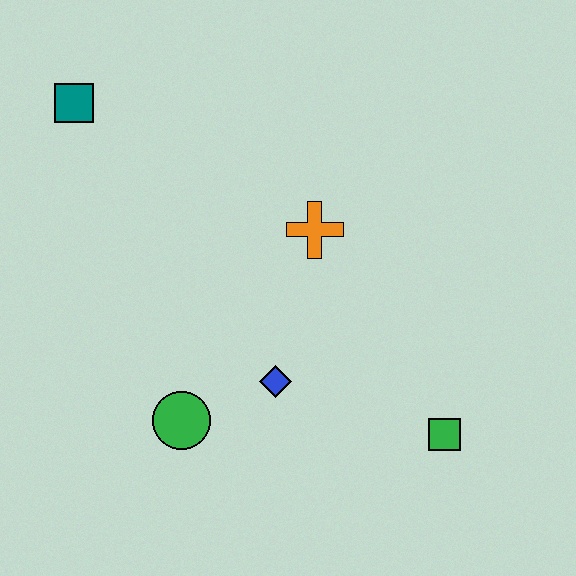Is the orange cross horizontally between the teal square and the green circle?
No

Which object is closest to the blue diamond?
The green circle is closest to the blue diamond.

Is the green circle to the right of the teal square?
Yes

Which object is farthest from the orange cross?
The teal square is farthest from the orange cross.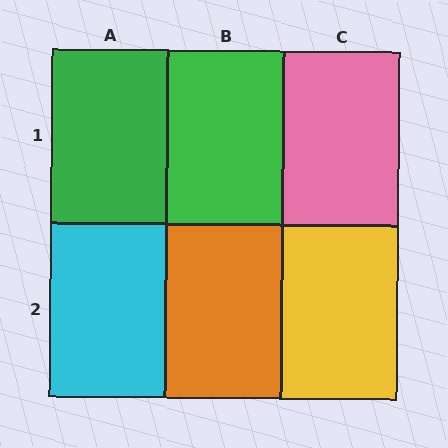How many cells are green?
2 cells are green.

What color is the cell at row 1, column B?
Green.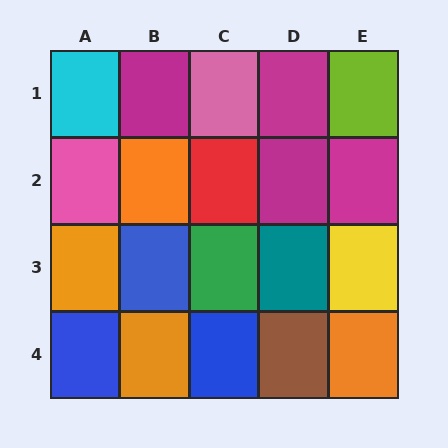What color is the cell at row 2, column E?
Magenta.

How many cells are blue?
3 cells are blue.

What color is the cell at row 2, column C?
Red.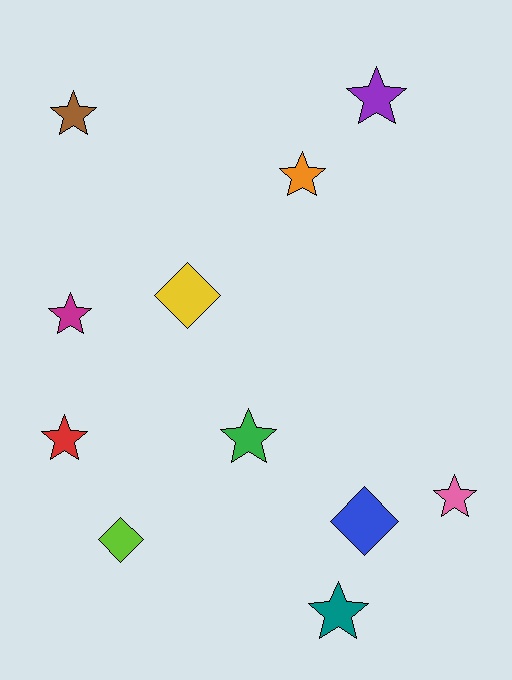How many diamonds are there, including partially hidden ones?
There are 3 diamonds.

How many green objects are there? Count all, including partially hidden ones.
There is 1 green object.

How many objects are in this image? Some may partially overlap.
There are 11 objects.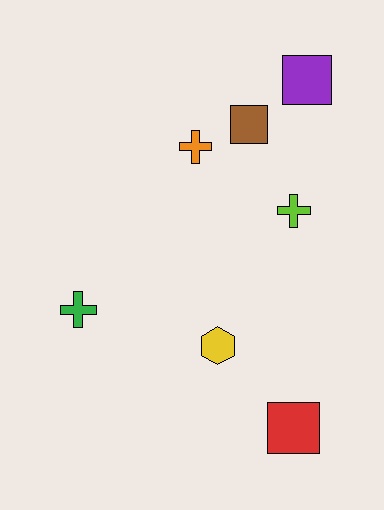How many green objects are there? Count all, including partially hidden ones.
There is 1 green object.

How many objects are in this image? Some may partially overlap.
There are 7 objects.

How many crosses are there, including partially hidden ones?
There are 3 crosses.